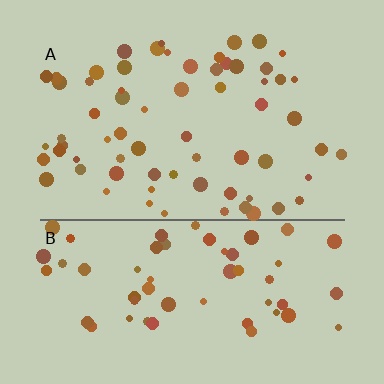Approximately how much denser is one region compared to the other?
Approximately 1.1× — region A over region B.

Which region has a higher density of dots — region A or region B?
A (the top).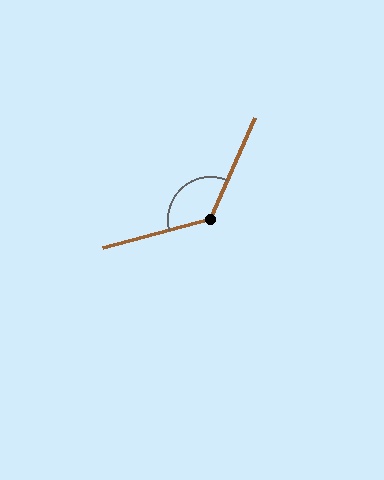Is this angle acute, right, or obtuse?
It is obtuse.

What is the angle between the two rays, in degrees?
Approximately 128 degrees.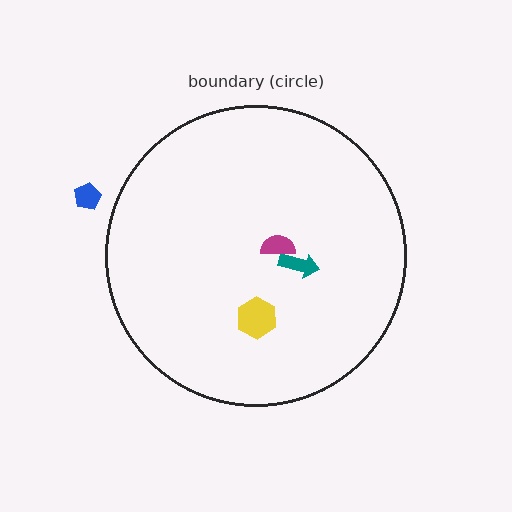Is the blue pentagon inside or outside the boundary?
Outside.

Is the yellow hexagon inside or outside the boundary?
Inside.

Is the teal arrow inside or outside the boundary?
Inside.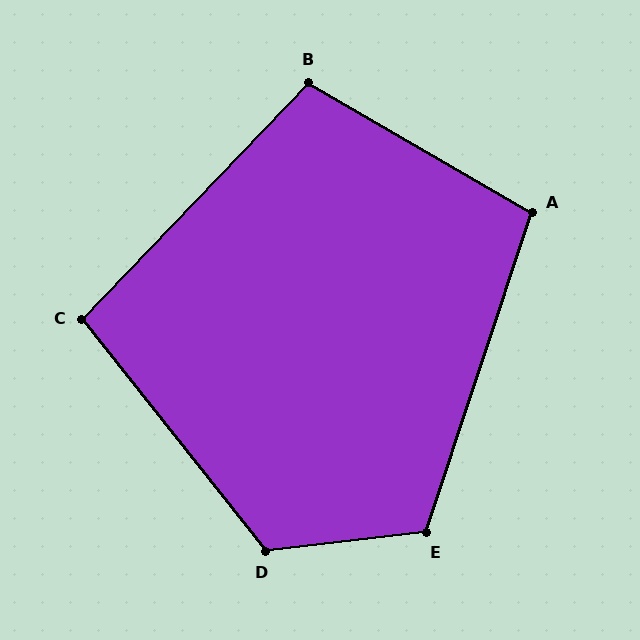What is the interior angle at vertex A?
Approximately 102 degrees (obtuse).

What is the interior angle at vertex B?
Approximately 103 degrees (obtuse).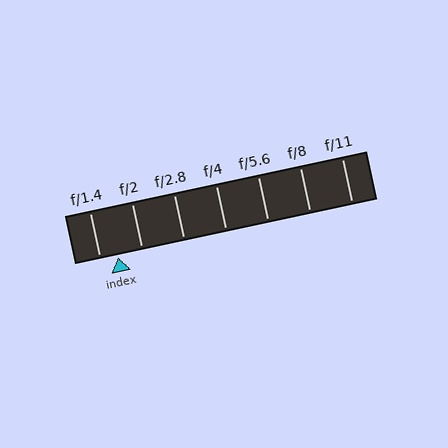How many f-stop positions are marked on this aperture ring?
There are 7 f-stop positions marked.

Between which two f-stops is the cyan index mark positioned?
The index mark is between f/1.4 and f/2.